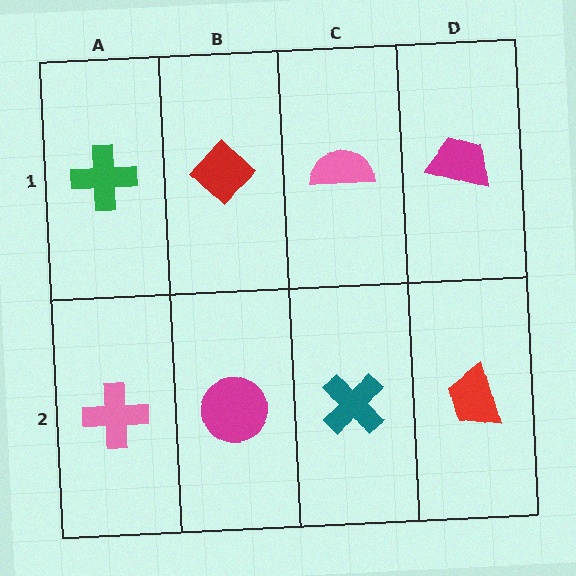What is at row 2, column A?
A pink cross.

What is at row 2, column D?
A red trapezoid.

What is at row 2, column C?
A teal cross.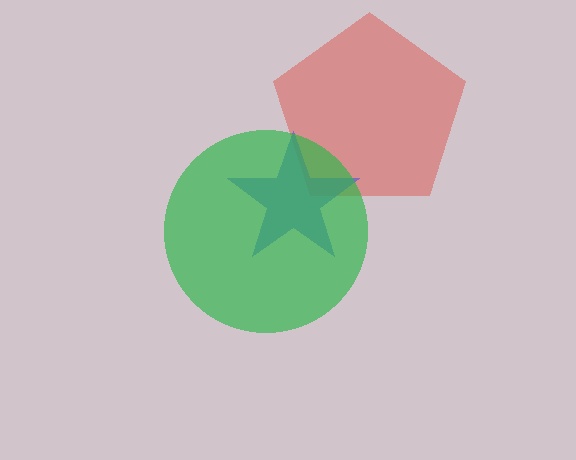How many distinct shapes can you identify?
There are 3 distinct shapes: a red pentagon, a blue star, a green circle.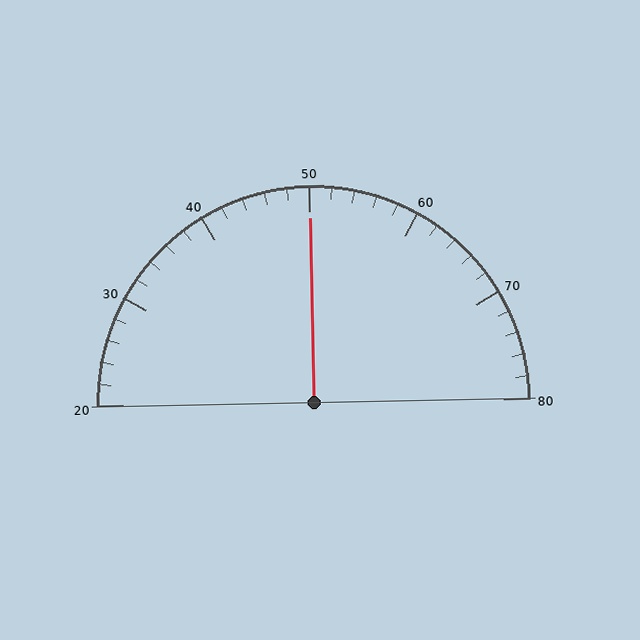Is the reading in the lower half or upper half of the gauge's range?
The reading is in the upper half of the range (20 to 80).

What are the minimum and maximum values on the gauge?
The gauge ranges from 20 to 80.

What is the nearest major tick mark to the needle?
The nearest major tick mark is 50.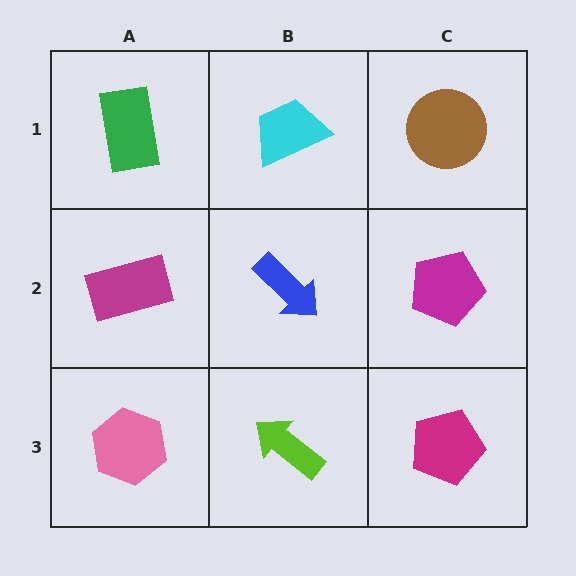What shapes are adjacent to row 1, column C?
A magenta pentagon (row 2, column C), a cyan trapezoid (row 1, column B).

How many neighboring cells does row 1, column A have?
2.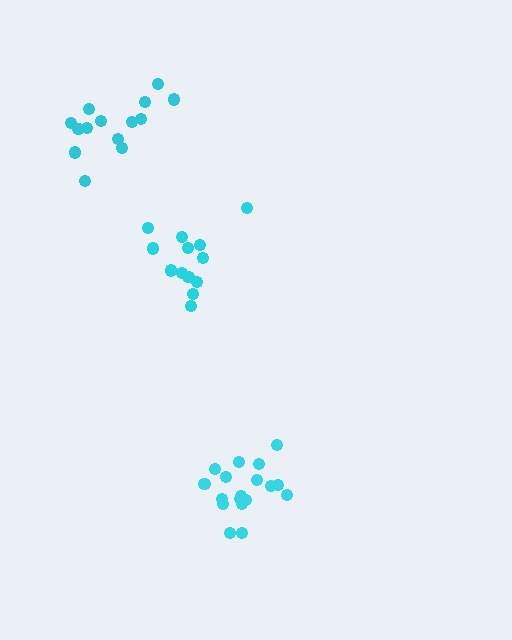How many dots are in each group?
Group 1: 19 dots, Group 2: 13 dots, Group 3: 14 dots (46 total).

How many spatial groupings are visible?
There are 3 spatial groupings.